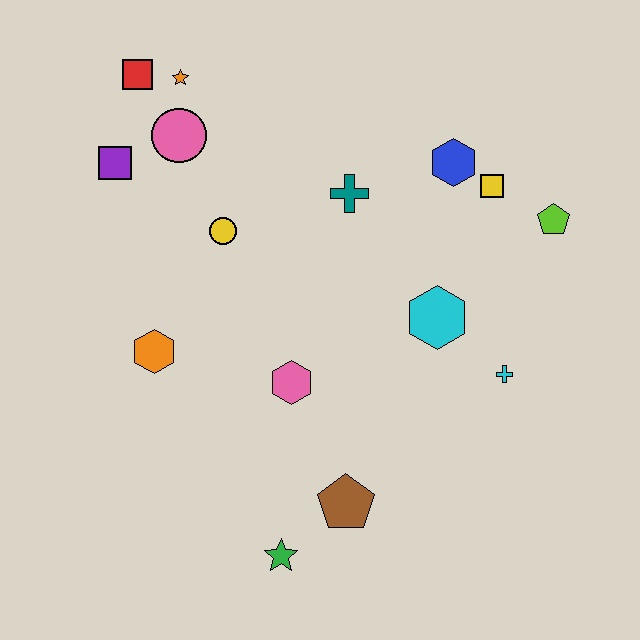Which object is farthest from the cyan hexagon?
The red square is farthest from the cyan hexagon.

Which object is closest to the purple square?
The pink circle is closest to the purple square.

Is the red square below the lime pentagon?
No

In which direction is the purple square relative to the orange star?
The purple square is below the orange star.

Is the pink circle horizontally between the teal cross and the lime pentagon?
No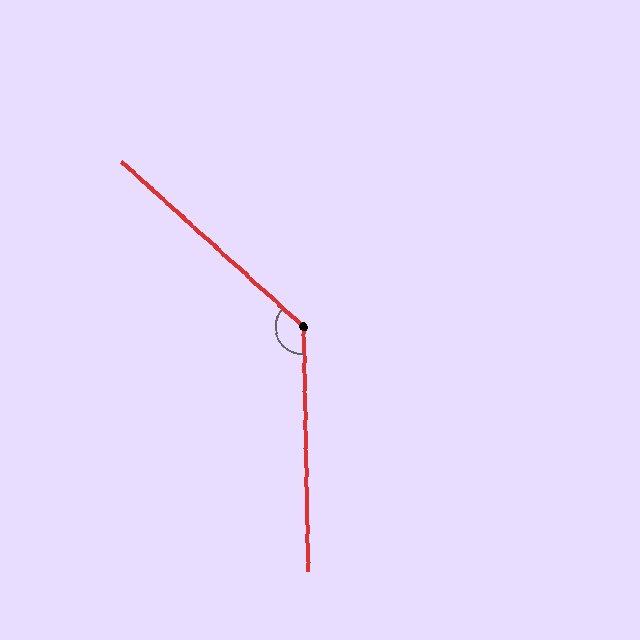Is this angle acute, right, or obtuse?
It is obtuse.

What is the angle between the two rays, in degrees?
Approximately 133 degrees.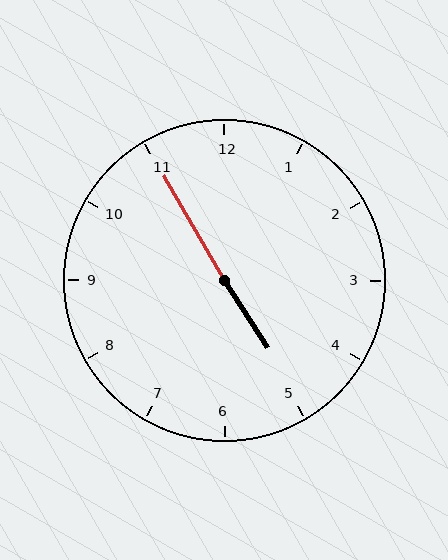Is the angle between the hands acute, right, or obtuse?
It is obtuse.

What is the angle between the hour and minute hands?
Approximately 178 degrees.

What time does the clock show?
4:55.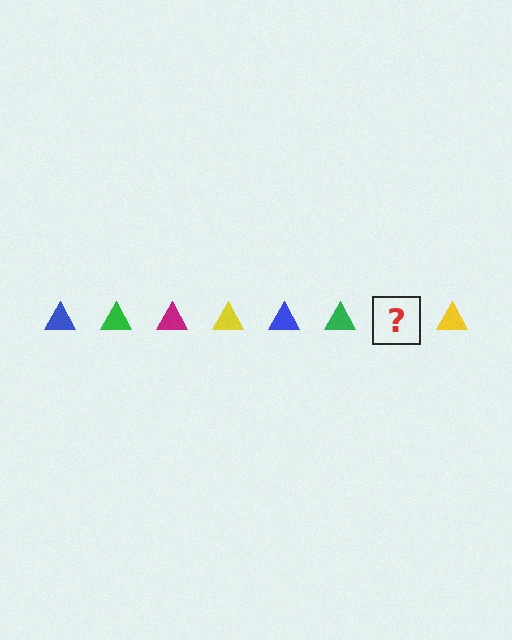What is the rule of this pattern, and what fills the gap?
The rule is that the pattern cycles through blue, green, magenta, yellow triangles. The gap should be filled with a magenta triangle.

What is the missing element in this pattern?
The missing element is a magenta triangle.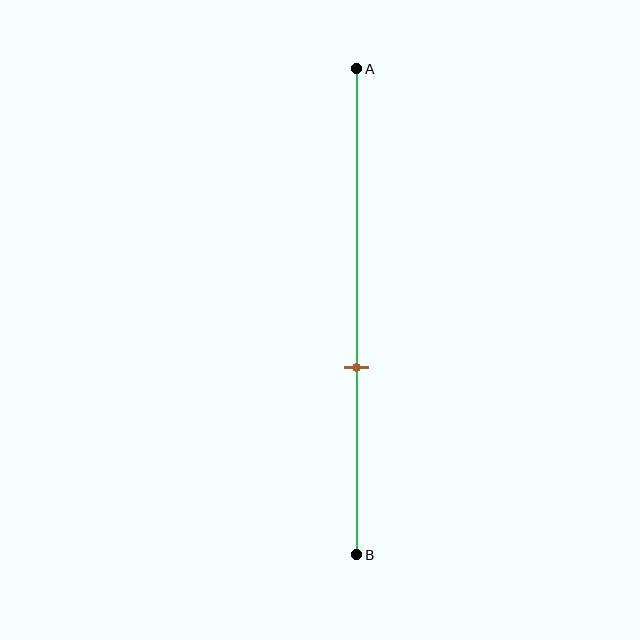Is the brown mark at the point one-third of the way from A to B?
No, the mark is at about 60% from A, not at the 33% one-third point.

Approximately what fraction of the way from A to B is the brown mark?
The brown mark is approximately 60% of the way from A to B.